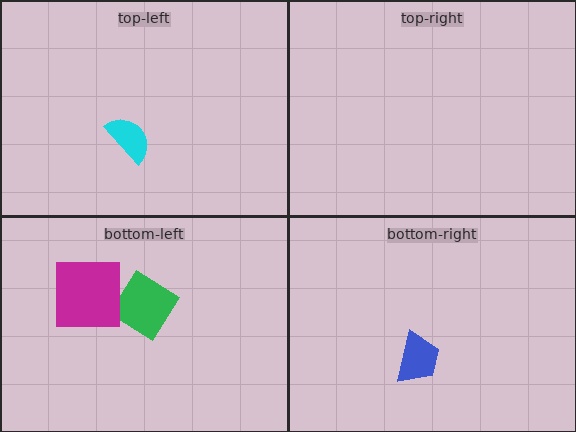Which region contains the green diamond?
The bottom-left region.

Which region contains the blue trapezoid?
The bottom-right region.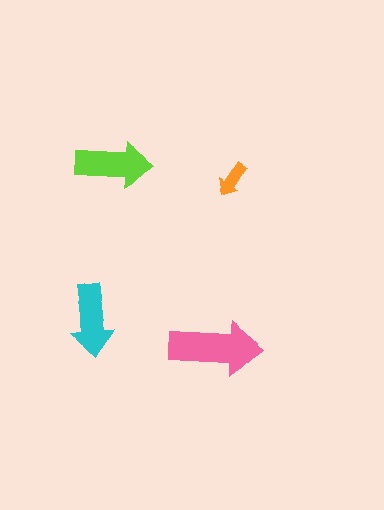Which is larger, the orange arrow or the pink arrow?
The pink one.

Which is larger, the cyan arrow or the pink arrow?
The pink one.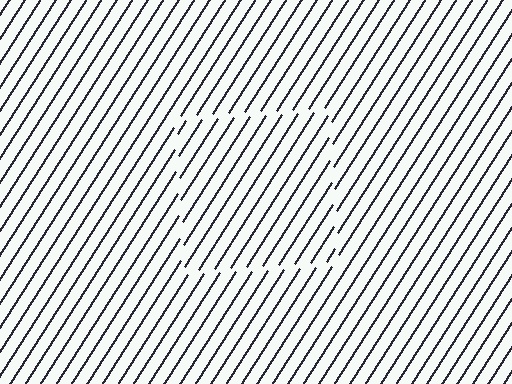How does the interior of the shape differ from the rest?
The interior of the shape contains the same grating, shifted by half a period — the contour is defined by the phase discontinuity where line-ends from the inner and outer gratings abut.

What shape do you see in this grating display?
An illusory square. The interior of the shape contains the same grating, shifted by half a period — the contour is defined by the phase discontinuity where line-ends from the inner and outer gratings abut.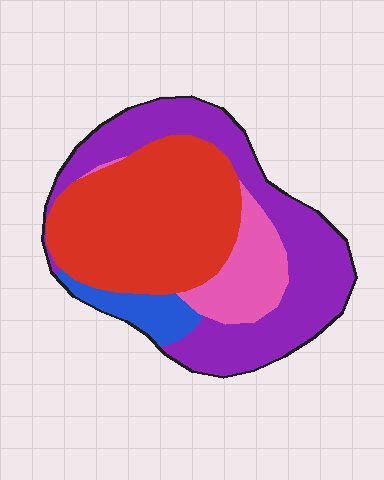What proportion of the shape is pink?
Pink takes up about one eighth (1/8) of the shape.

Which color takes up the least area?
Blue, at roughly 5%.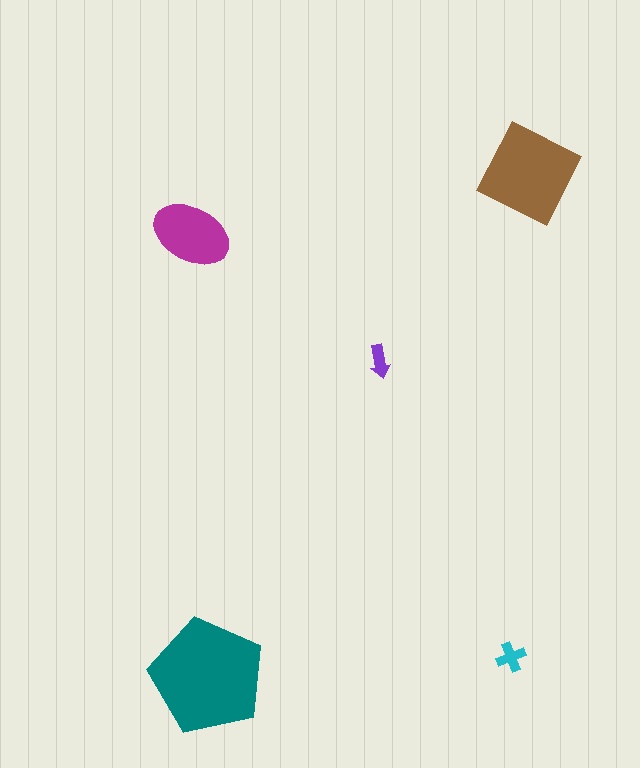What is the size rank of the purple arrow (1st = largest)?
5th.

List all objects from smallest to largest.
The purple arrow, the cyan cross, the magenta ellipse, the brown diamond, the teal pentagon.